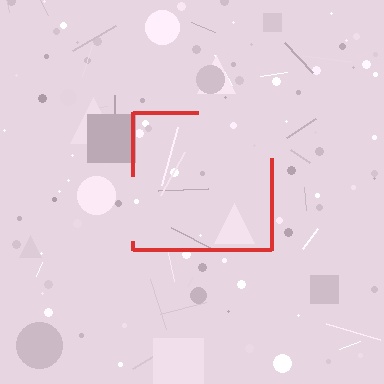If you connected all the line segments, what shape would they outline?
They would outline a square.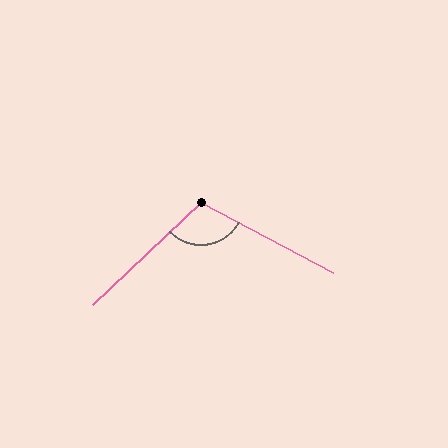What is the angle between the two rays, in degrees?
Approximately 108 degrees.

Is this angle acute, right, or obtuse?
It is obtuse.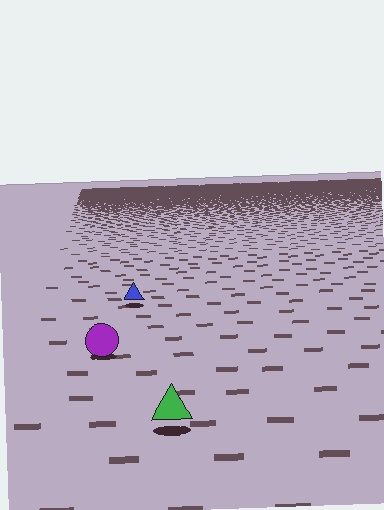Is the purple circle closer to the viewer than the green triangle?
No. The green triangle is closer — you can tell from the texture gradient: the ground texture is coarser near it.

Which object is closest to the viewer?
The green triangle is closest. The texture marks near it are larger and more spread out.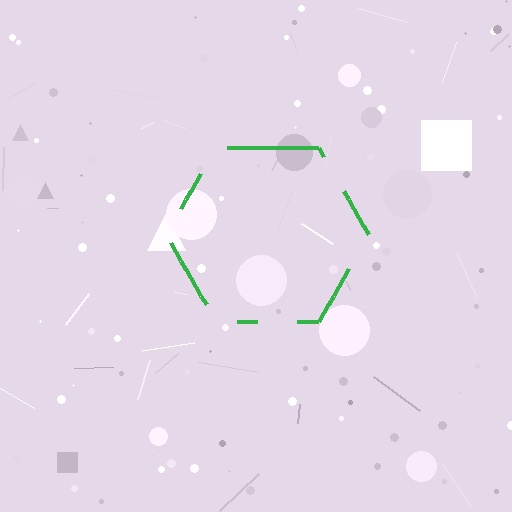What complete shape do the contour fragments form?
The contour fragments form a hexagon.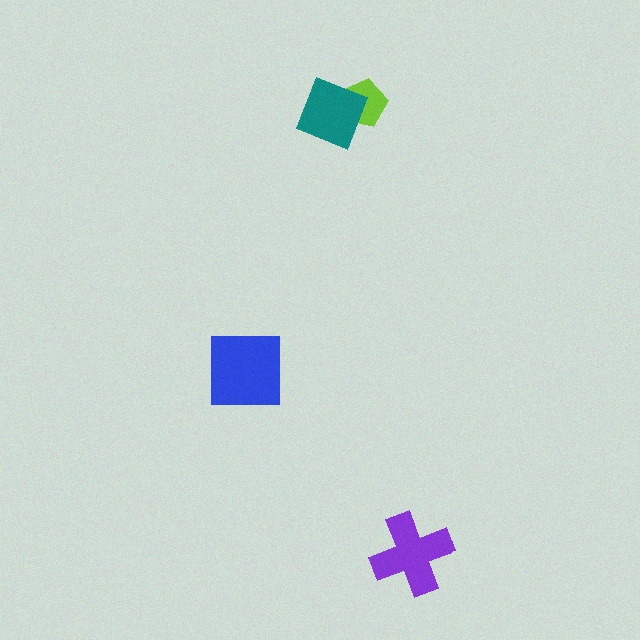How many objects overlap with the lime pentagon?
1 object overlaps with the lime pentagon.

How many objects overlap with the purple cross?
0 objects overlap with the purple cross.